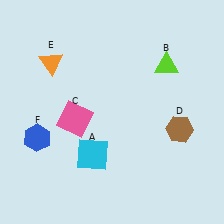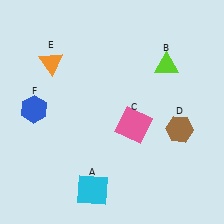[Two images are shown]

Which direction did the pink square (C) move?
The pink square (C) moved right.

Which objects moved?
The objects that moved are: the cyan square (A), the pink square (C), the blue hexagon (F).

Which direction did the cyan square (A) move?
The cyan square (A) moved down.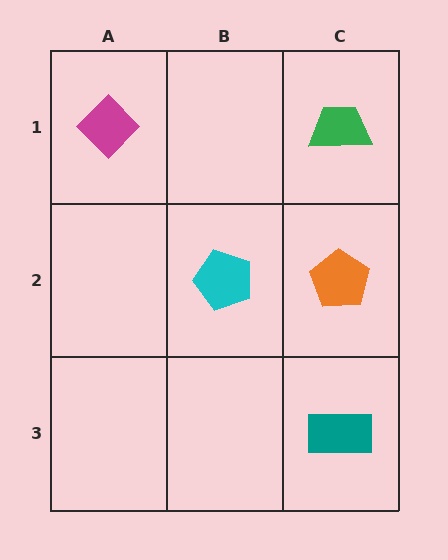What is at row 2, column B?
A cyan pentagon.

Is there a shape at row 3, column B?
No, that cell is empty.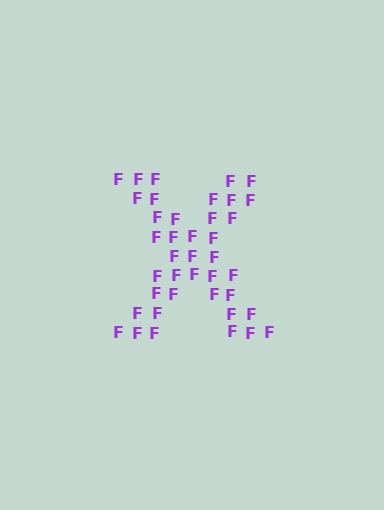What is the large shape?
The large shape is the letter X.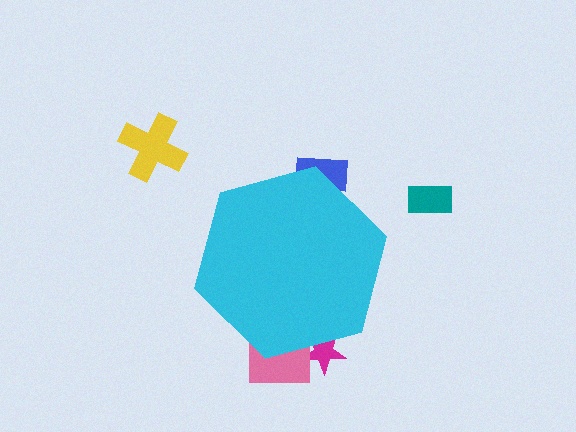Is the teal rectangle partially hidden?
No, the teal rectangle is fully visible.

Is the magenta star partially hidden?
Yes, the magenta star is partially hidden behind the cyan hexagon.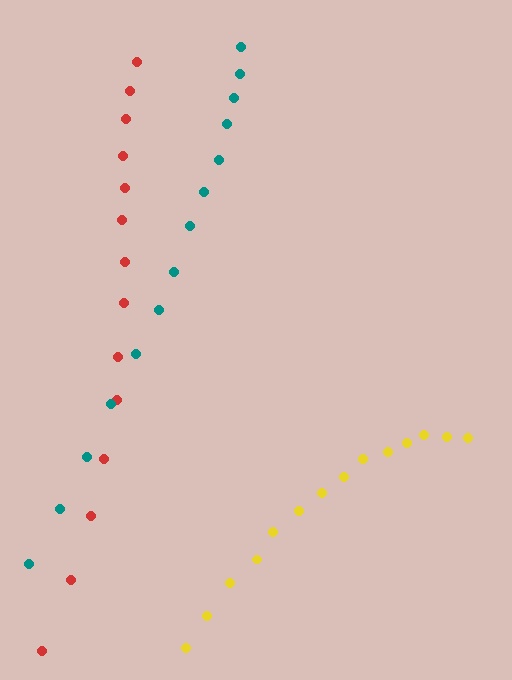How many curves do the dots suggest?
There are 3 distinct paths.